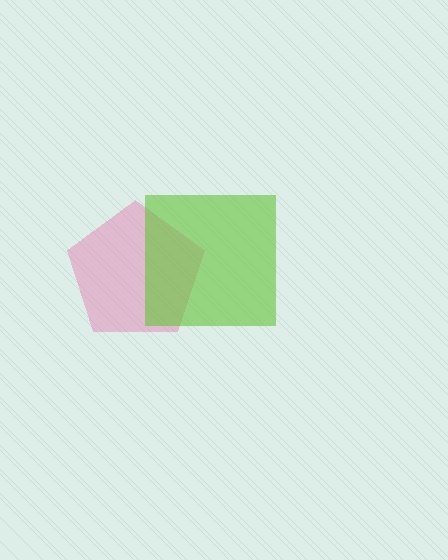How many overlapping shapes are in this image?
There are 2 overlapping shapes in the image.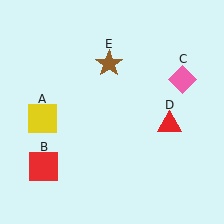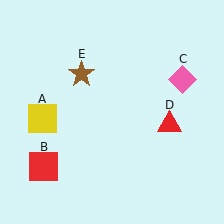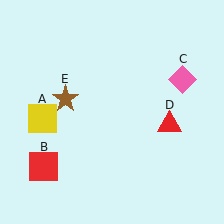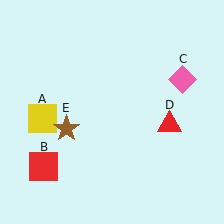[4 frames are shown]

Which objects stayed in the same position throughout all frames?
Yellow square (object A) and red square (object B) and pink diamond (object C) and red triangle (object D) remained stationary.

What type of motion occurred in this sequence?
The brown star (object E) rotated counterclockwise around the center of the scene.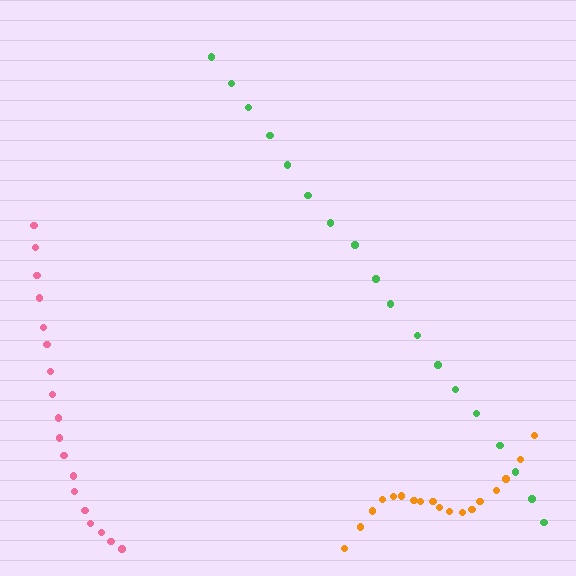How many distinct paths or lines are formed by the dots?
There are 3 distinct paths.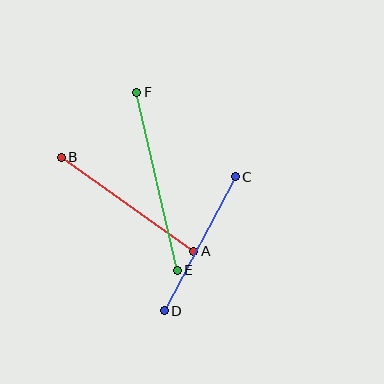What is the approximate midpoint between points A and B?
The midpoint is at approximately (127, 204) pixels.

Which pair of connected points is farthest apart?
Points E and F are farthest apart.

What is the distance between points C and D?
The distance is approximately 152 pixels.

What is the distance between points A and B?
The distance is approximately 162 pixels.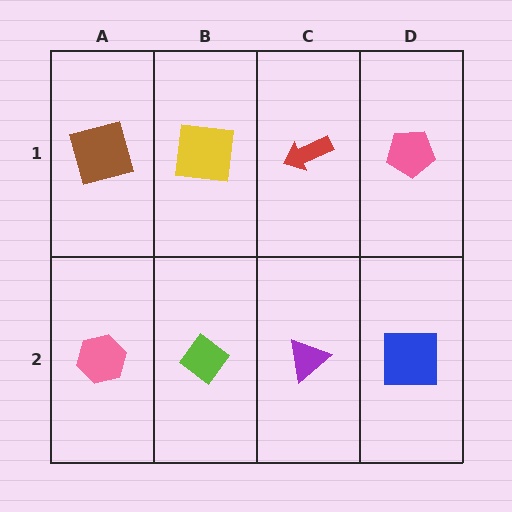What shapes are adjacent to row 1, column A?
A pink hexagon (row 2, column A), a yellow square (row 1, column B).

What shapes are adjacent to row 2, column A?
A brown square (row 1, column A), a lime diamond (row 2, column B).